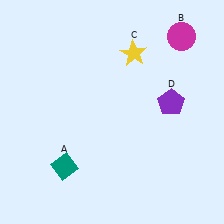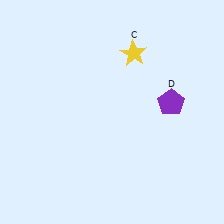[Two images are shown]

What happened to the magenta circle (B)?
The magenta circle (B) was removed in Image 2. It was in the top-right area of Image 1.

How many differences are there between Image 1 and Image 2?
There are 2 differences between the two images.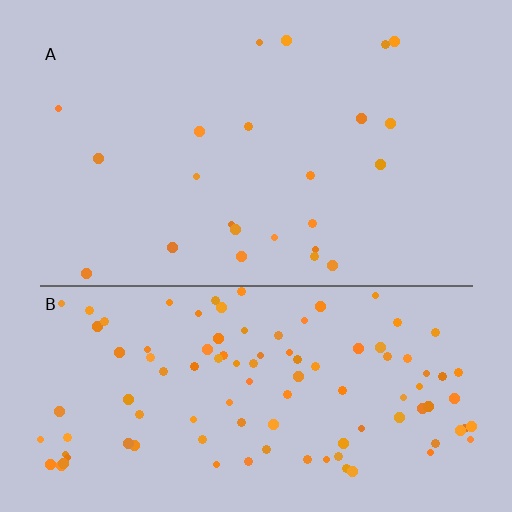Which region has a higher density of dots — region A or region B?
B (the bottom).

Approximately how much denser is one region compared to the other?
Approximately 4.7× — region B over region A.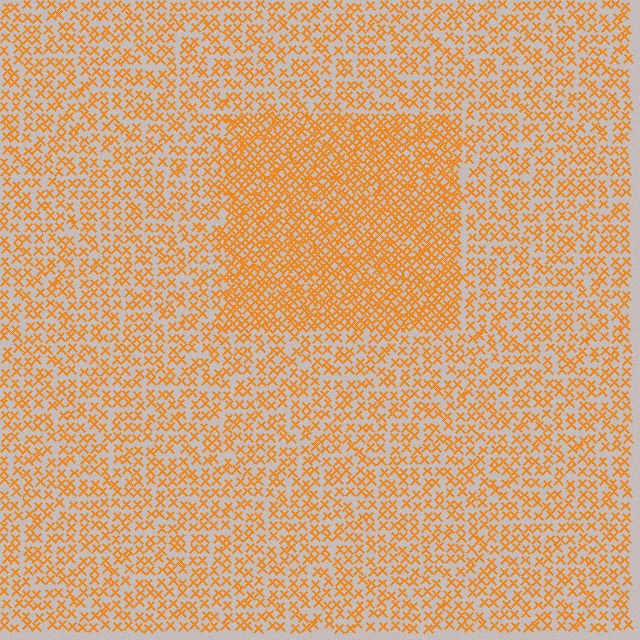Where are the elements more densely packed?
The elements are more densely packed inside the rectangle boundary.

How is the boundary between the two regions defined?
The boundary is defined by a change in element density (approximately 1.9x ratio). All elements are the same color, size, and shape.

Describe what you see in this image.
The image contains small orange elements arranged at two different densities. A rectangle-shaped region is visible where the elements are more densely packed than the surrounding area.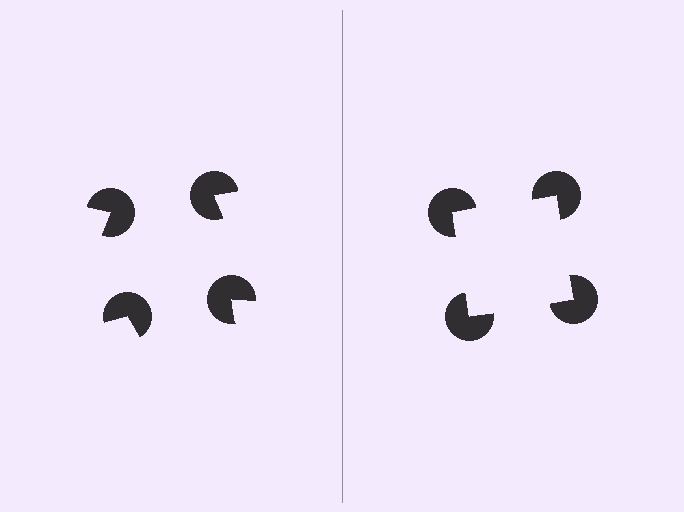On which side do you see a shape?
An illusory square appears on the right side. On the left side the wedge cuts are rotated, so no coherent shape forms.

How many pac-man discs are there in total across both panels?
8 — 4 on each side.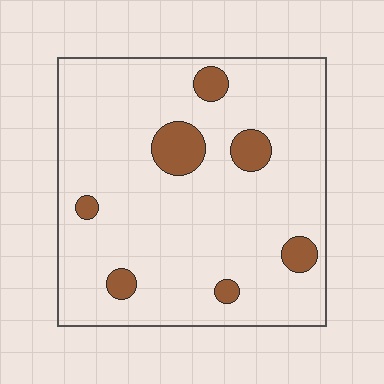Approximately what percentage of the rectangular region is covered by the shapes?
Approximately 10%.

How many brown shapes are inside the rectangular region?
7.